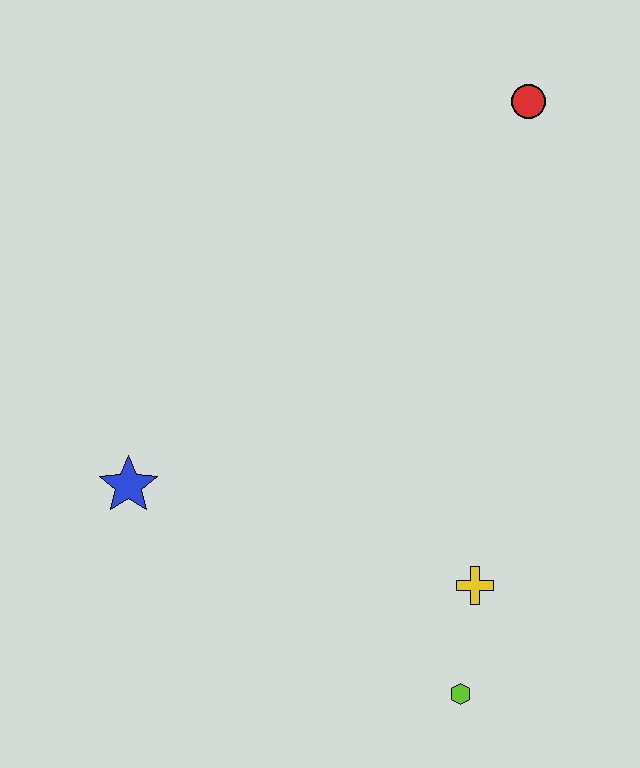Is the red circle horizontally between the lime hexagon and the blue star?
No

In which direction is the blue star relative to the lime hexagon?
The blue star is to the left of the lime hexagon.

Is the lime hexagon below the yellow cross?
Yes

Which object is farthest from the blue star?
The red circle is farthest from the blue star.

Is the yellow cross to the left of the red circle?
Yes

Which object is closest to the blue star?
The yellow cross is closest to the blue star.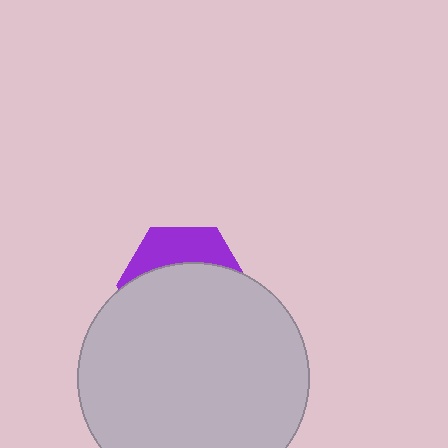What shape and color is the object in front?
The object in front is a light gray circle.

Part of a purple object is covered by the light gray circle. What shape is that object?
It is a hexagon.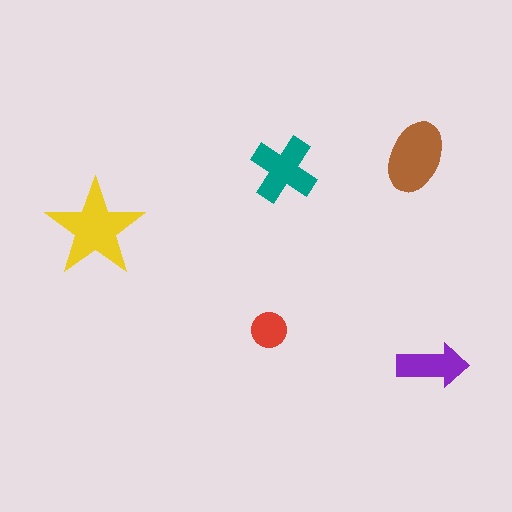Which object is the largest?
The yellow star.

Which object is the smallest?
The red circle.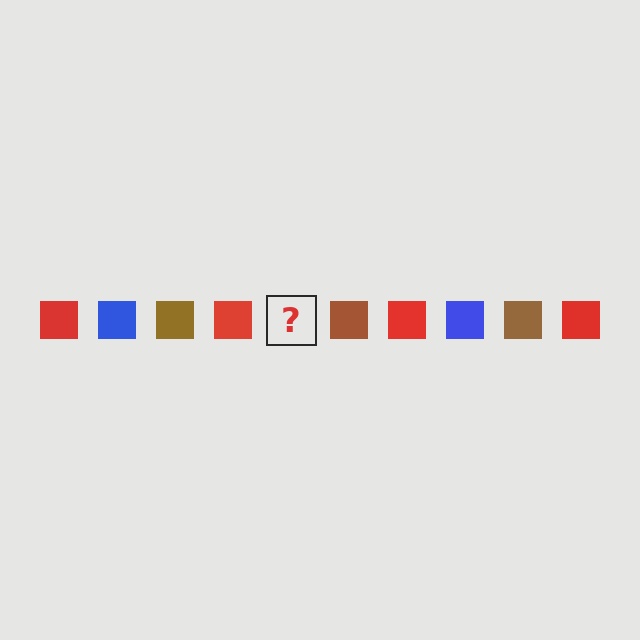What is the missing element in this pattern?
The missing element is a blue square.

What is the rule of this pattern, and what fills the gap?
The rule is that the pattern cycles through red, blue, brown squares. The gap should be filled with a blue square.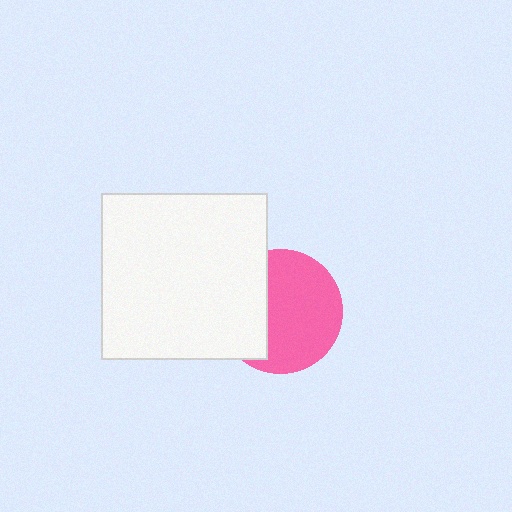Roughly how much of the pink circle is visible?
About half of it is visible (roughly 65%).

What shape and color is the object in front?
The object in front is a white square.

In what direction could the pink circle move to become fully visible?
The pink circle could move right. That would shift it out from behind the white square entirely.